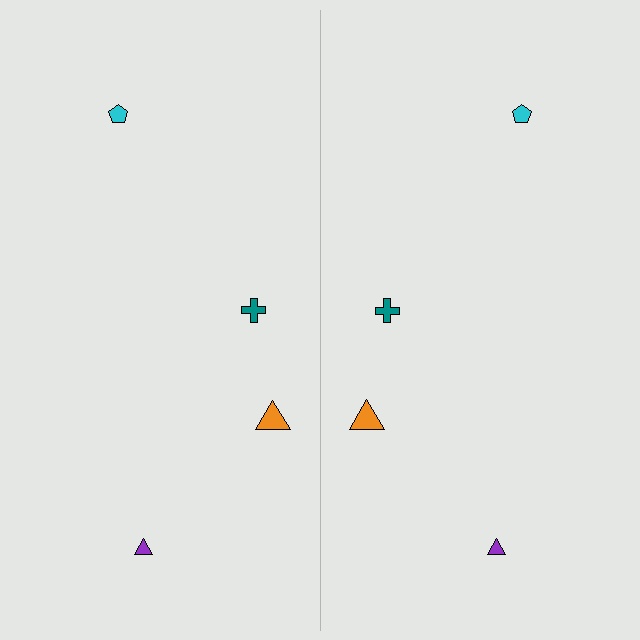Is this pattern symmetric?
Yes, this pattern has bilateral (reflection) symmetry.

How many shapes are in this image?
There are 8 shapes in this image.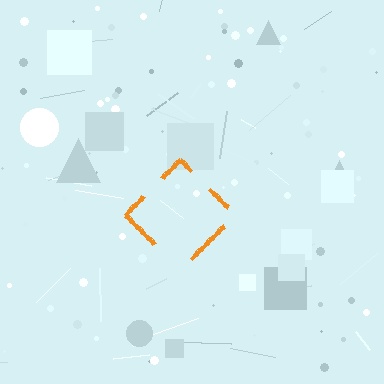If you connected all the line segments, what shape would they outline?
They would outline a diamond.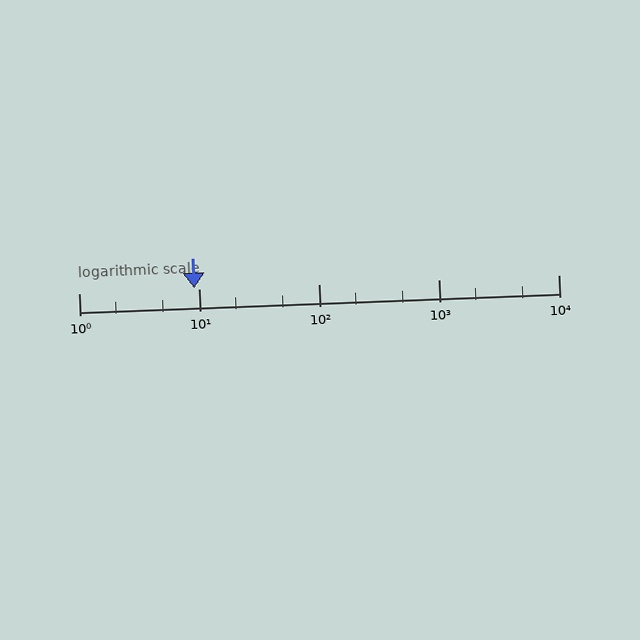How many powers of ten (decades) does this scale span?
The scale spans 4 decades, from 1 to 10000.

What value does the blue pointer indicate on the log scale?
The pointer indicates approximately 9.2.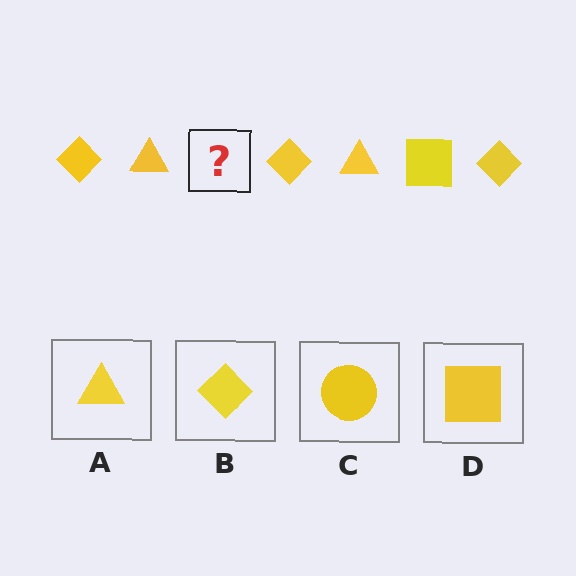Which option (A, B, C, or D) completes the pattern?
D.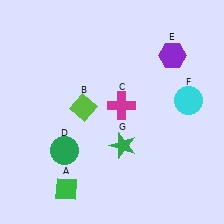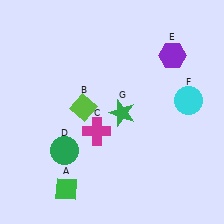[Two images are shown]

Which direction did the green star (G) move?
The green star (G) moved up.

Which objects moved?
The objects that moved are: the magenta cross (C), the green star (G).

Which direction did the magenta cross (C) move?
The magenta cross (C) moved down.